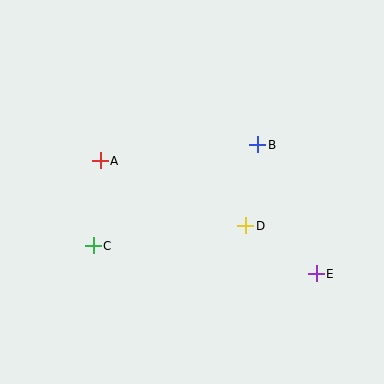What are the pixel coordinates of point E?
Point E is at (316, 274).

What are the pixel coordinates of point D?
Point D is at (246, 226).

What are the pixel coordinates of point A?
Point A is at (100, 161).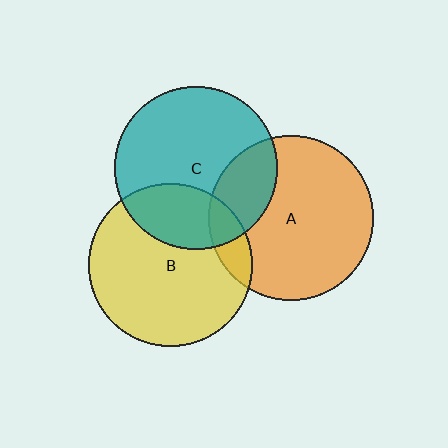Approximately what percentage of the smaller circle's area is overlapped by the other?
Approximately 25%.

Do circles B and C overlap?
Yes.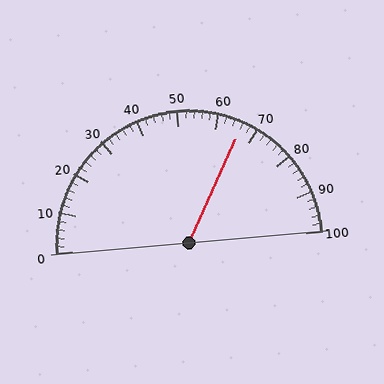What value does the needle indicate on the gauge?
The needle indicates approximately 66.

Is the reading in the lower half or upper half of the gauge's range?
The reading is in the upper half of the range (0 to 100).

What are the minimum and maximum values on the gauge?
The gauge ranges from 0 to 100.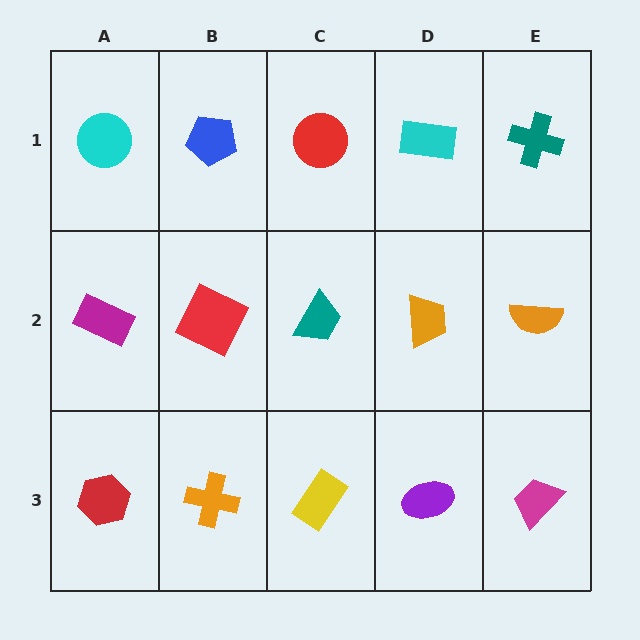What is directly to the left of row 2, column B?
A magenta rectangle.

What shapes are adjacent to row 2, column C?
A red circle (row 1, column C), a yellow rectangle (row 3, column C), a red square (row 2, column B), an orange trapezoid (row 2, column D).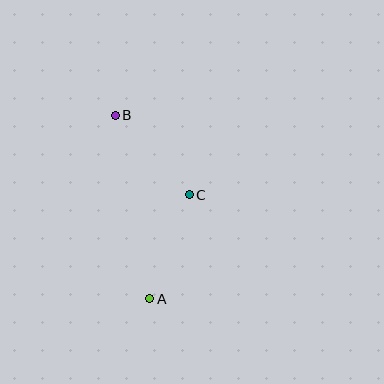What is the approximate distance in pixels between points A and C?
The distance between A and C is approximately 111 pixels.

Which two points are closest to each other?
Points B and C are closest to each other.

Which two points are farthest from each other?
Points A and B are farthest from each other.